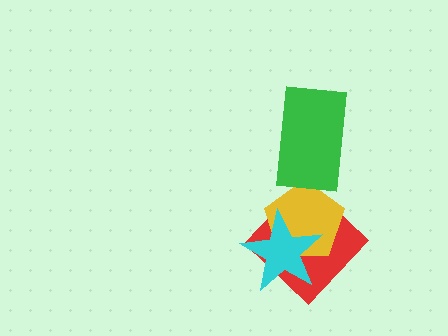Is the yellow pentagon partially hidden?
Yes, it is partially covered by another shape.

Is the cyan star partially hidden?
No, no other shape covers it.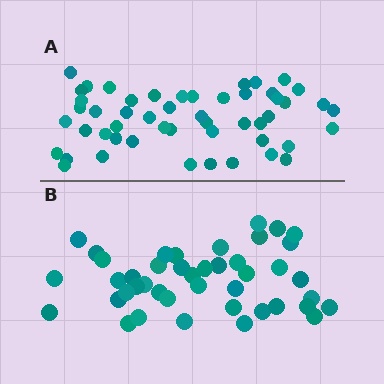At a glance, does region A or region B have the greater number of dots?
Region A (the top region) has more dots.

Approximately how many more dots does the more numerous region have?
Region A has roughly 8 or so more dots than region B.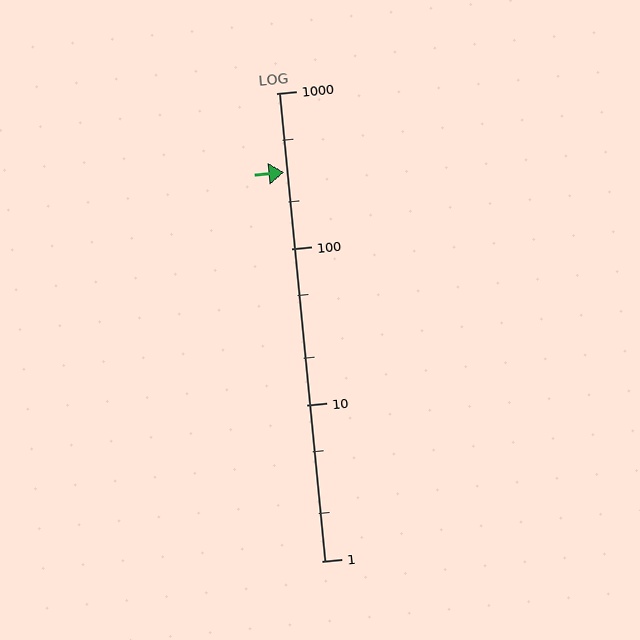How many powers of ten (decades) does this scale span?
The scale spans 3 decades, from 1 to 1000.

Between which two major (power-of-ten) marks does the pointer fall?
The pointer is between 100 and 1000.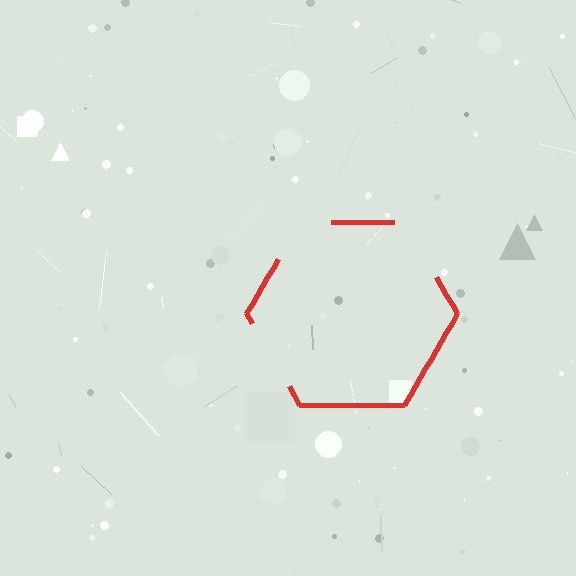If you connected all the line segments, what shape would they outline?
They would outline a hexagon.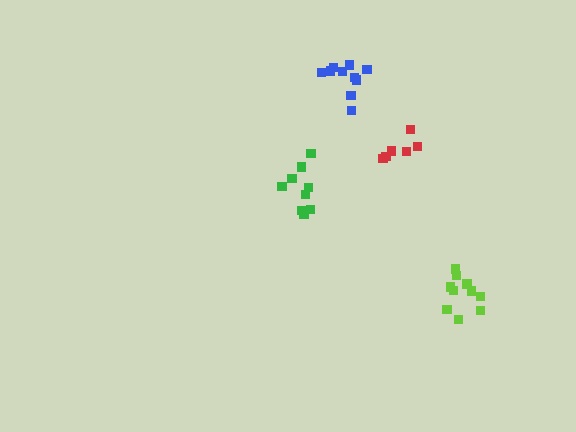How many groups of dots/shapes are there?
There are 4 groups.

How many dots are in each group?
Group 1: 9 dots, Group 2: 10 dots, Group 3: 10 dots, Group 4: 6 dots (35 total).